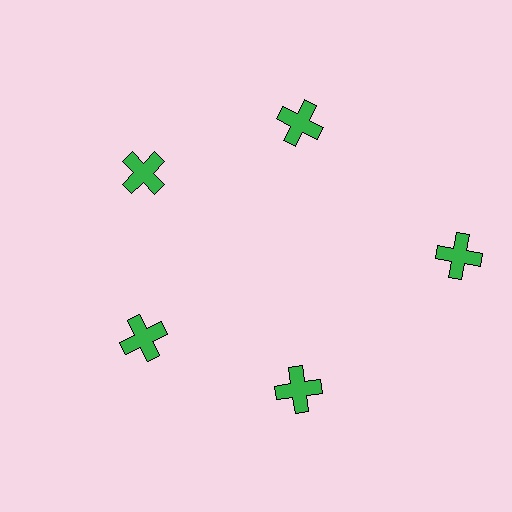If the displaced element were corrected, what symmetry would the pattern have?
It would have 5-fold rotational symmetry — the pattern would map onto itself every 72 degrees.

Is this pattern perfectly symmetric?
No. The 5 green crosses are arranged in a ring, but one element near the 3 o'clock position is pushed outward from the center, breaking the 5-fold rotational symmetry.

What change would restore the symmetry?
The symmetry would be restored by moving it inward, back onto the ring so that all 5 crosses sit at equal angles and equal distance from the center.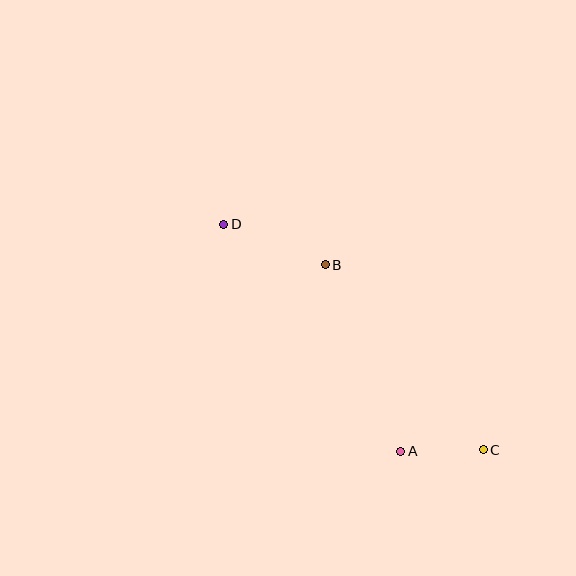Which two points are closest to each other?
Points A and C are closest to each other.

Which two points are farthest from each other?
Points C and D are farthest from each other.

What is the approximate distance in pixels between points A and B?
The distance between A and B is approximately 201 pixels.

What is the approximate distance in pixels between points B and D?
The distance between B and D is approximately 109 pixels.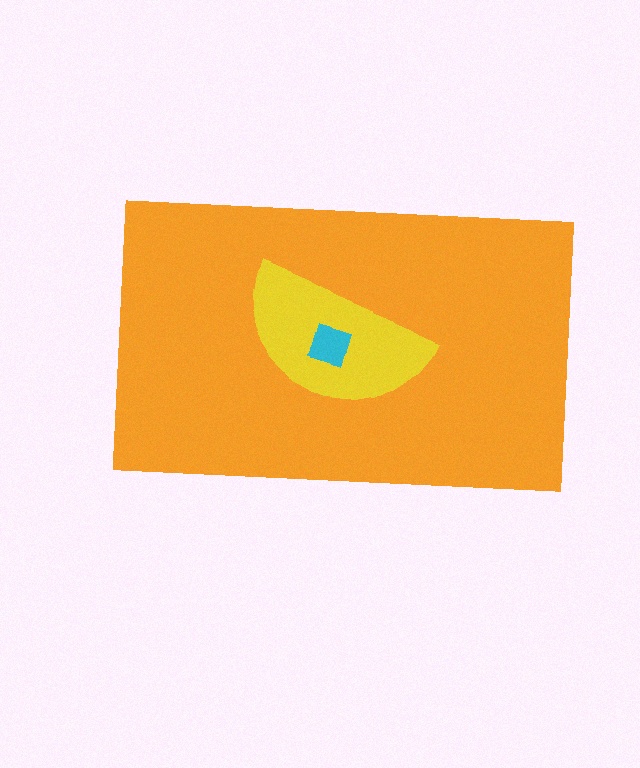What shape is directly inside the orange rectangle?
The yellow semicircle.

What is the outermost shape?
The orange rectangle.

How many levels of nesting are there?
3.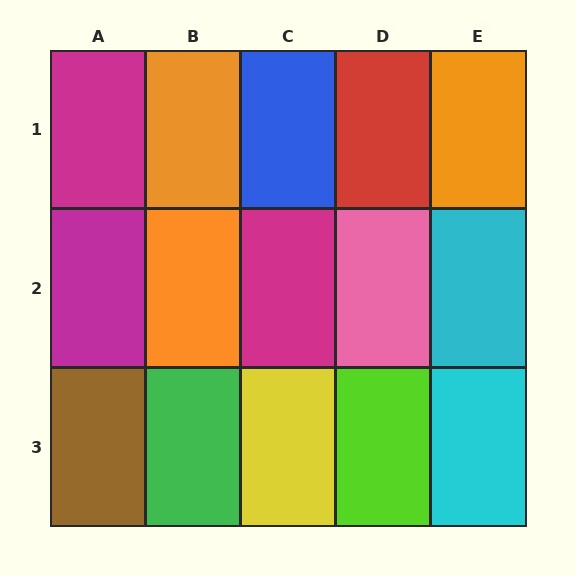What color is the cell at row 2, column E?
Cyan.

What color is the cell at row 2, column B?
Orange.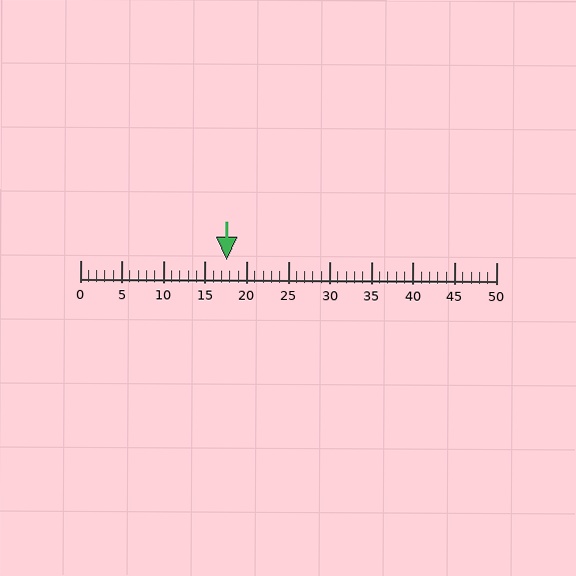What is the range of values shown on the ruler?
The ruler shows values from 0 to 50.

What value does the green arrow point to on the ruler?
The green arrow points to approximately 18.